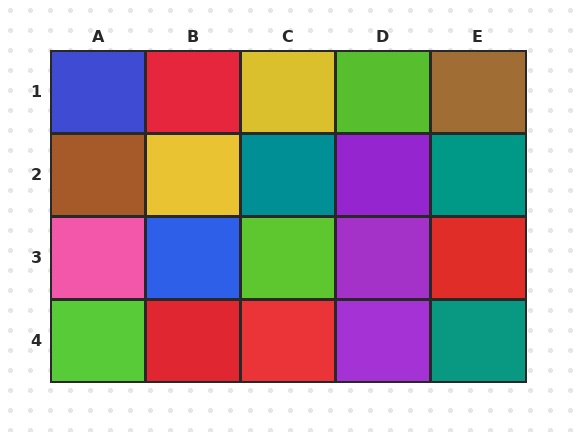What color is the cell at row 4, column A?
Lime.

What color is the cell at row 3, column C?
Lime.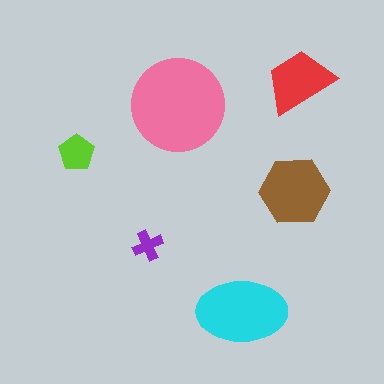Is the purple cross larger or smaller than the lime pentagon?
Smaller.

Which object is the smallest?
The purple cross.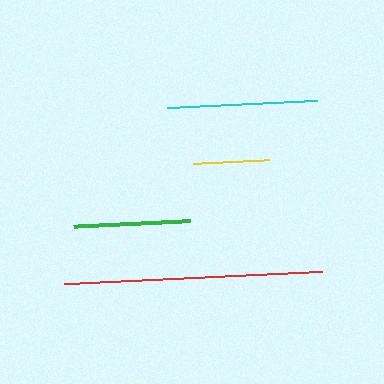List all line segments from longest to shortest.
From longest to shortest: red, cyan, green, yellow.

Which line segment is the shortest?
The yellow line is the shortest at approximately 76 pixels.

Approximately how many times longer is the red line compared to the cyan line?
The red line is approximately 1.7 times the length of the cyan line.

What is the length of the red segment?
The red segment is approximately 258 pixels long.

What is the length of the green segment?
The green segment is approximately 117 pixels long.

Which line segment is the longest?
The red line is the longest at approximately 258 pixels.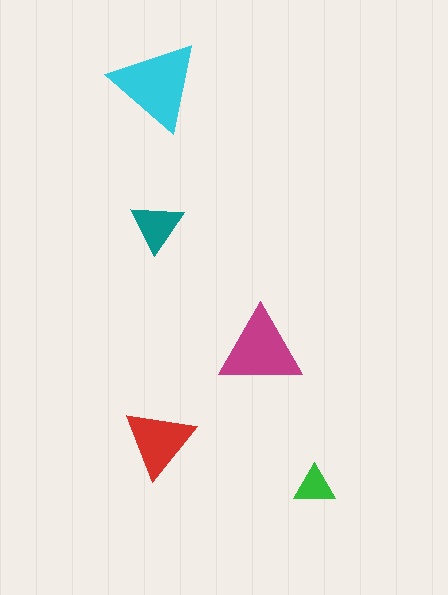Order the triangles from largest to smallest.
the cyan one, the magenta one, the red one, the teal one, the green one.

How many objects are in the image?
There are 5 objects in the image.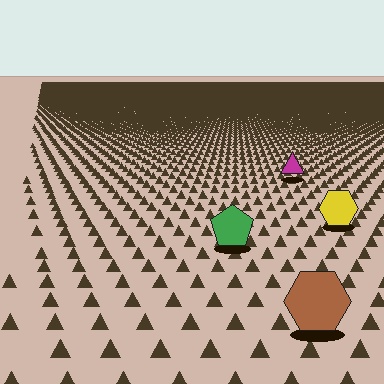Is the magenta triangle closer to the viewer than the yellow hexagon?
No. The yellow hexagon is closer — you can tell from the texture gradient: the ground texture is coarser near it.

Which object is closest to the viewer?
The brown hexagon is closest. The texture marks near it are larger and more spread out.